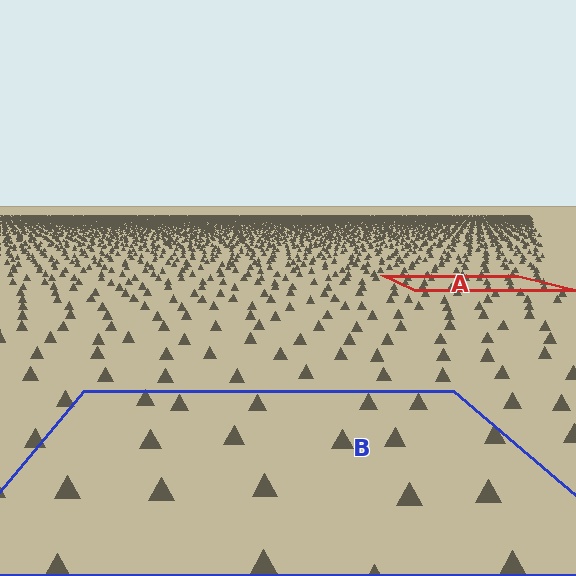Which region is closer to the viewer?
Region B is closer. The texture elements there are larger and more spread out.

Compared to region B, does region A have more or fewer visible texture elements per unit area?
Region A has more texture elements per unit area — they are packed more densely because it is farther away.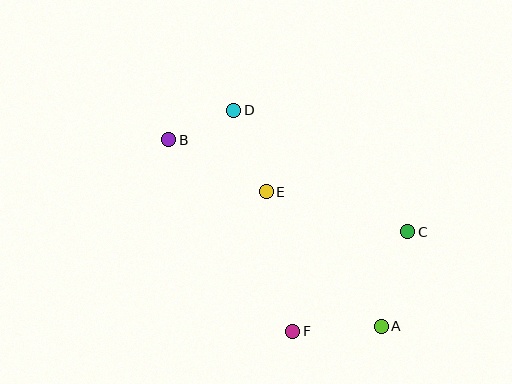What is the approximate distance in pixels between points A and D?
The distance between A and D is approximately 261 pixels.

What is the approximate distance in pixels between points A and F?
The distance between A and F is approximately 88 pixels.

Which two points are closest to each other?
Points B and D are closest to each other.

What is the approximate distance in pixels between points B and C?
The distance between B and C is approximately 256 pixels.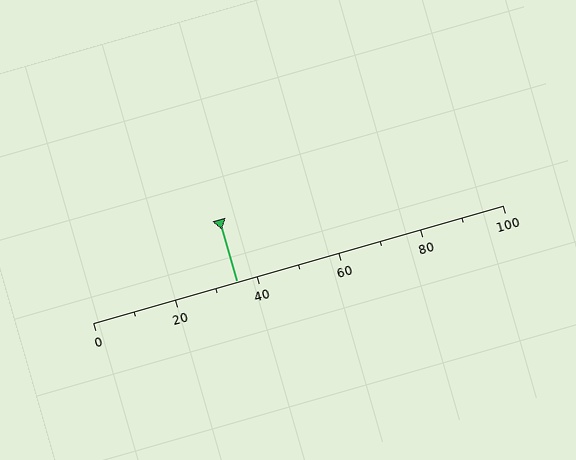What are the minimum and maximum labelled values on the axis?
The axis runs from 0 to 100.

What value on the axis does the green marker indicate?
The marker indicates approximately 35.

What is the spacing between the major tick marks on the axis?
The major ticks are spaced 20 apart.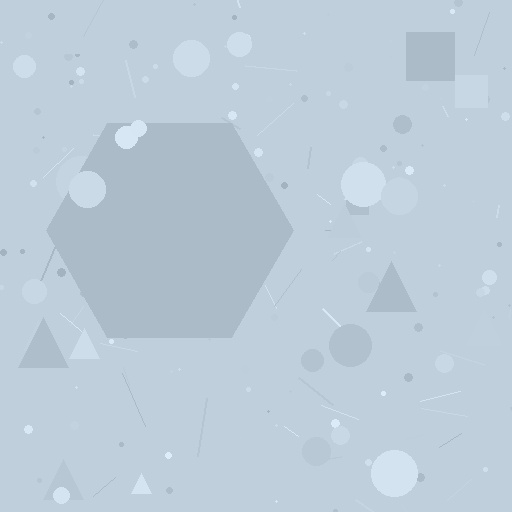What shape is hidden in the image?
A hexagon is hidden in the image.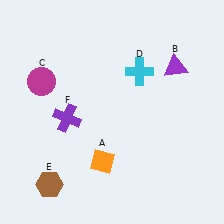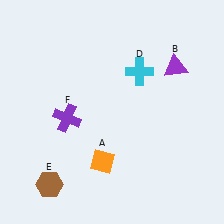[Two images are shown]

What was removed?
The magenta circle (C) was removed in Image 2.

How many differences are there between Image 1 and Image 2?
There is 1 difference between the two images.